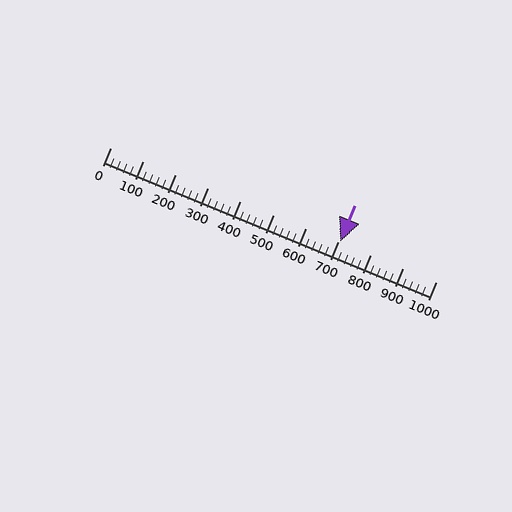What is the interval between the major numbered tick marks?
The major tick marks are spaced 100 units apart.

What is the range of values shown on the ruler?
The ruler shows values from 0 to 1000.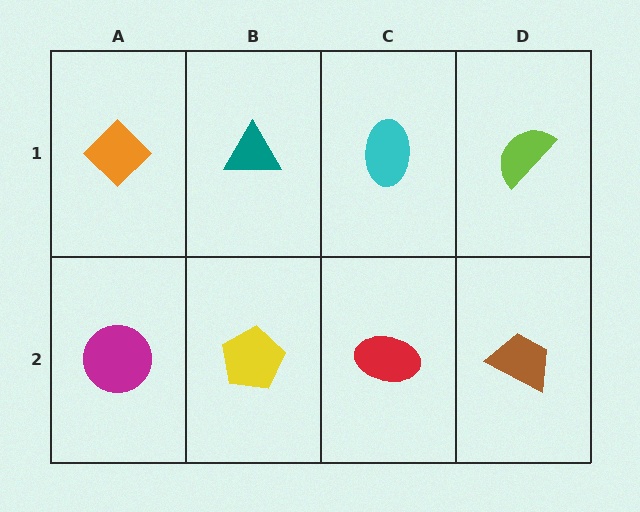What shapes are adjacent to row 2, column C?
A cyan ellipse (row 1, column C), a yellow pentagon (row 2, column B), a brown trapezoid (row 2, column D).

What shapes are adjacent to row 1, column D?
A brown trapezoid (row 2, column D), a cyan ellipse (row 1, column C).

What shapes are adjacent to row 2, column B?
A teal triangle (row 1, column B), a magenta circle (row 2, column A), a red ellipse (row 2, column C).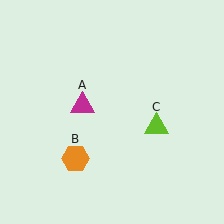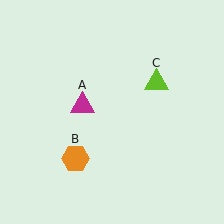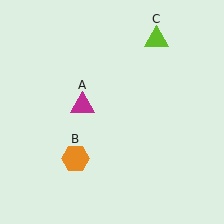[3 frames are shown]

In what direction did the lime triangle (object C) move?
The lime triangle (object C) moved up.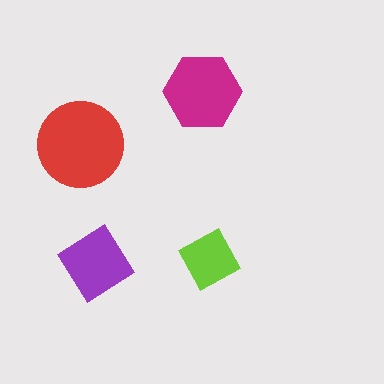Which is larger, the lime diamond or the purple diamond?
The purple diamond.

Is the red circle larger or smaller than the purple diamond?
Larger.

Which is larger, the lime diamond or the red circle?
The red circle.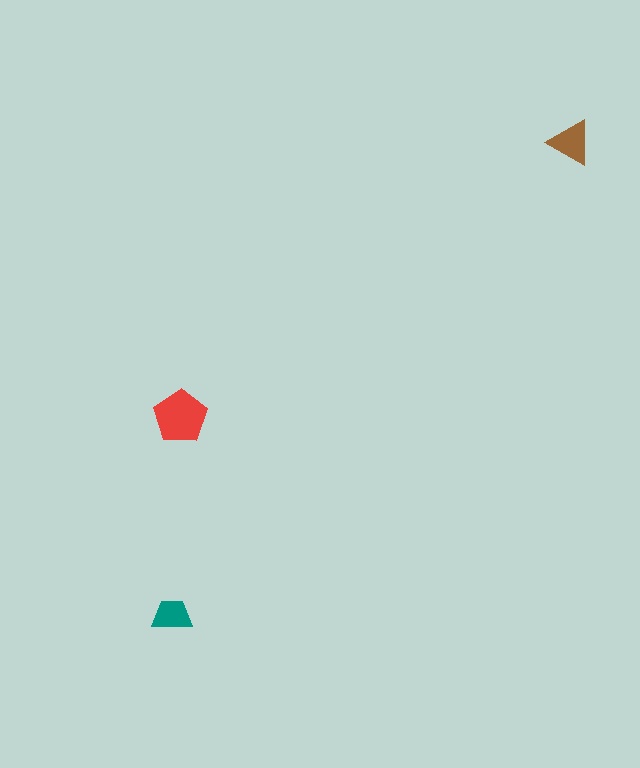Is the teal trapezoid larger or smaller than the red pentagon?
Smaller.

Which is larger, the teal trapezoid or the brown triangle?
The brown triangle.